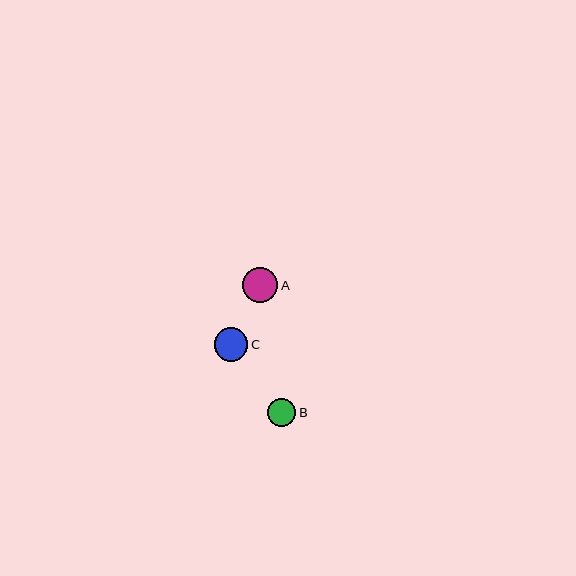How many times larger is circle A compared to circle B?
Circle A is approximately 1.2 times the size of circle B.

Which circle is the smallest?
Circle B is the smallest with a size of approximately 28 pixels.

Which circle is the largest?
Circle A is the largest with a size of approximately 35 pixels.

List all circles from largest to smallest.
From largest to smallest: A, C, B.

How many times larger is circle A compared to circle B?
Circle A is approximately 1.2 times the size of circle B.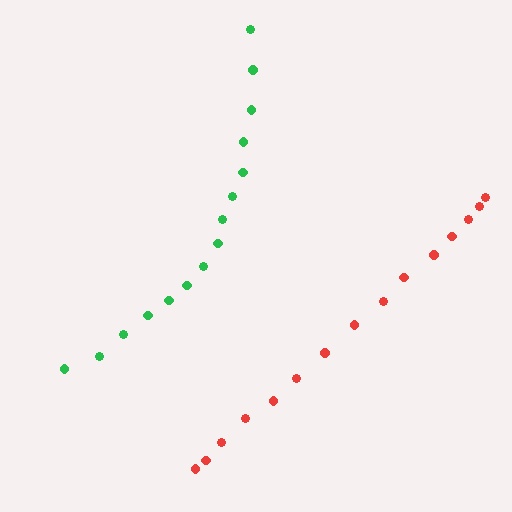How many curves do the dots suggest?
There are 2 distinct paths.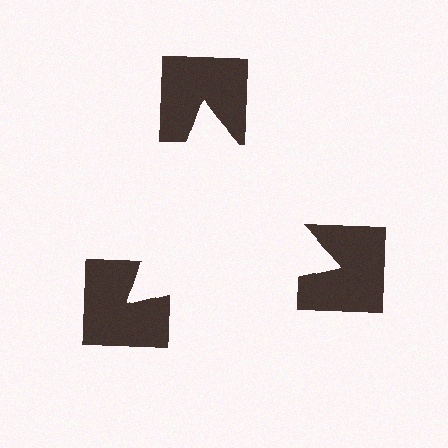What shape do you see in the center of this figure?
An illusory triangle — its edges are inferred from the aligned wedge cuts in the notched squares, not physically drawn.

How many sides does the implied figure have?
3 sides.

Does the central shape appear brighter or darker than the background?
It typically appears slightly brighter than the background, even though no actual brightness change is drawn.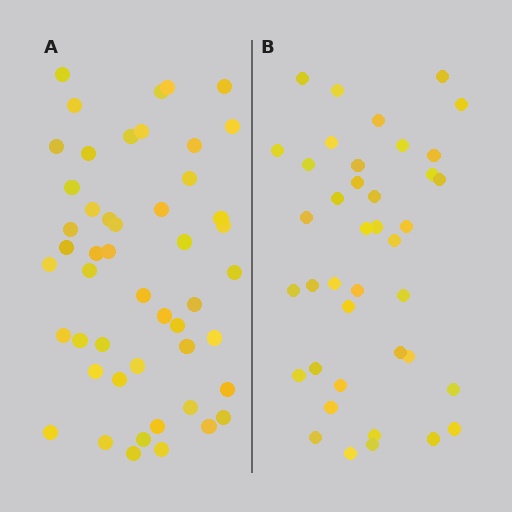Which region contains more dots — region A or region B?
Region A (the left region) has more dots.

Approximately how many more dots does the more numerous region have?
Region A has roughly 8 or so more dots than region B.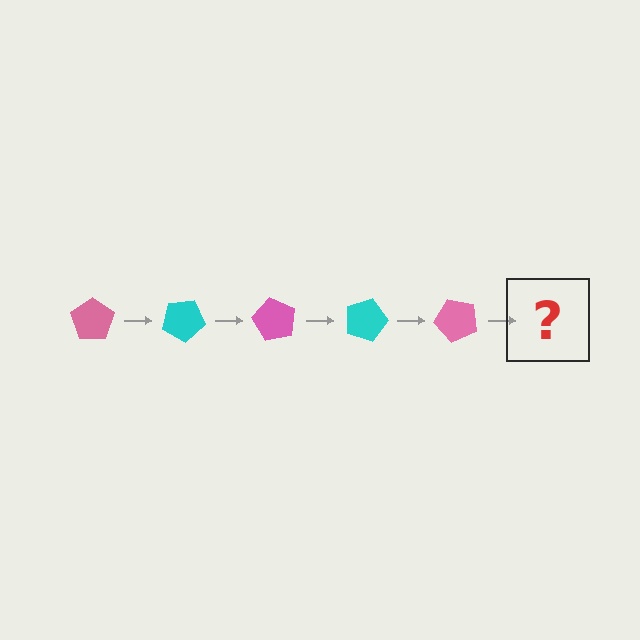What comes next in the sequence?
The next element should be a cyan pentagon, rotated 150 degrees from the start.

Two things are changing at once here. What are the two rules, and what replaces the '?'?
The two rules are that it rotates 30 degrees each step and the color cycles through pink and cyan. The '?' should be a cyan pentagon, rotated 150 degrees from the start.